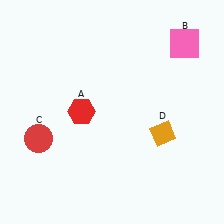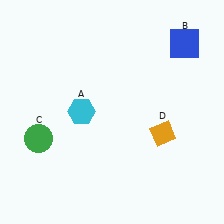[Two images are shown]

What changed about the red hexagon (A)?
In Image 1, A is red. In Image 2, it changed to cyan.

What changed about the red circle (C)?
In Image 1, C is red. In Image 2, it changed to green.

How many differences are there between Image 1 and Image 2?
There are 3 differences between the two images.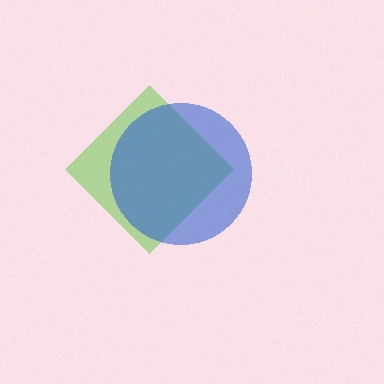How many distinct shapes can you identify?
There are 2 distinct shapes: a lime diamond, a blue circle.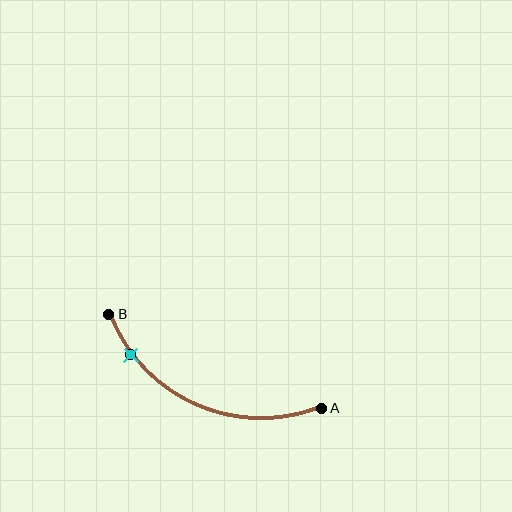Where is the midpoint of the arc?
The arc midpoint is the point on the curve farthest from the straight line joining A and B. It sits below that line.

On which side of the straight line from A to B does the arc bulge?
The arc bulges below the straight line connecting A and B.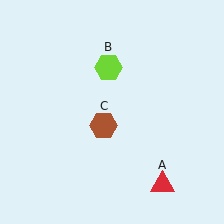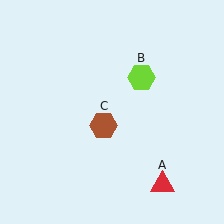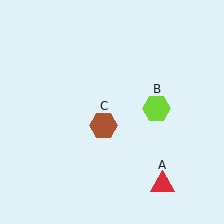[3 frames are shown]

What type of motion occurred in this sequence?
The lime hexagon (object B) rotated clockwise around the center of the scene.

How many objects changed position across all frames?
1 object changed position: lime hexagon (object B).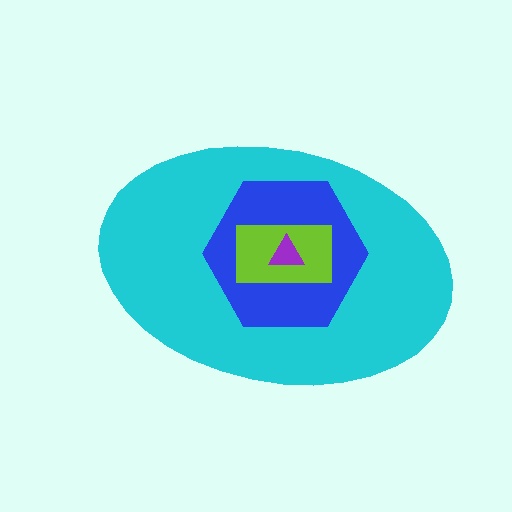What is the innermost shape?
The purple triangle.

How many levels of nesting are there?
4.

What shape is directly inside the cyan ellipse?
The blue hexagon.